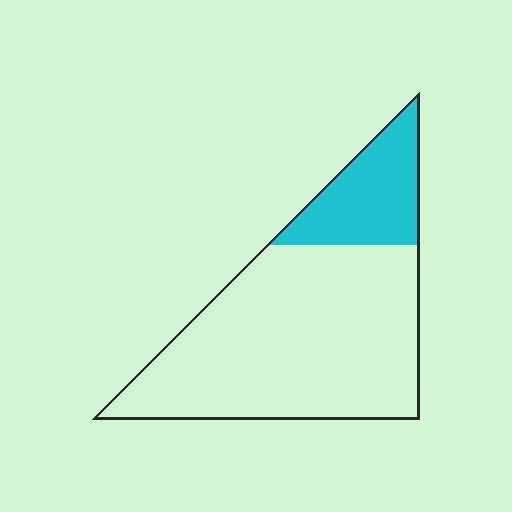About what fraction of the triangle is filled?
About one fifth (1/5).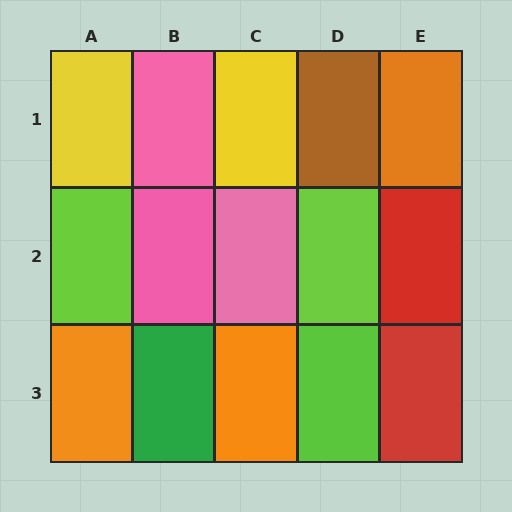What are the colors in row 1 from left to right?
Yellow, pink, yellow, brown, orange.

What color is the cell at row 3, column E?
Red.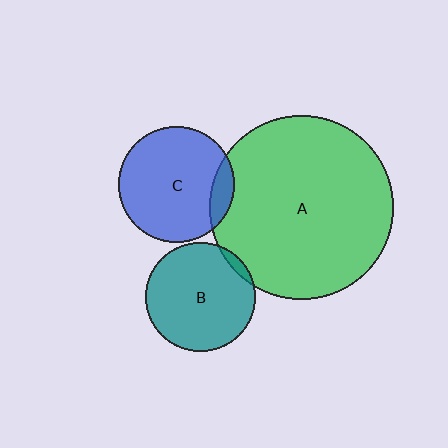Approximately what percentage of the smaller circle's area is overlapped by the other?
Approximately 5%.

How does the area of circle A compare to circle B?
Approximately 2.8 times.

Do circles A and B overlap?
Yes.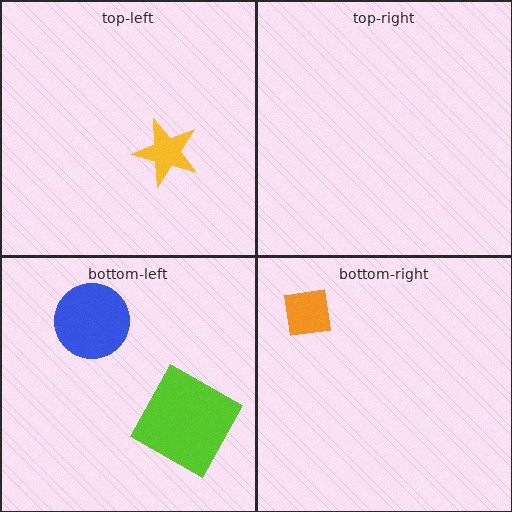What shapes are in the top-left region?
The yellow star.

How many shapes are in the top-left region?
1.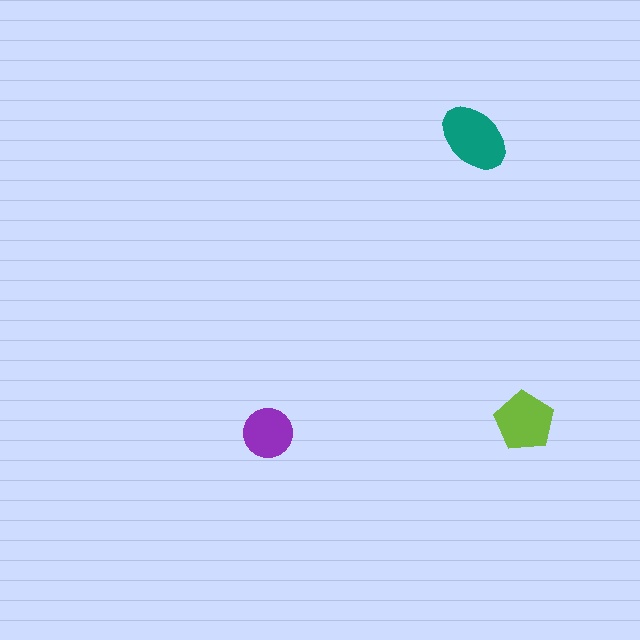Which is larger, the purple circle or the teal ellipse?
The teal ellipse.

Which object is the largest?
The teal ellipse.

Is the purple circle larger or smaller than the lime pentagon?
Smaller.